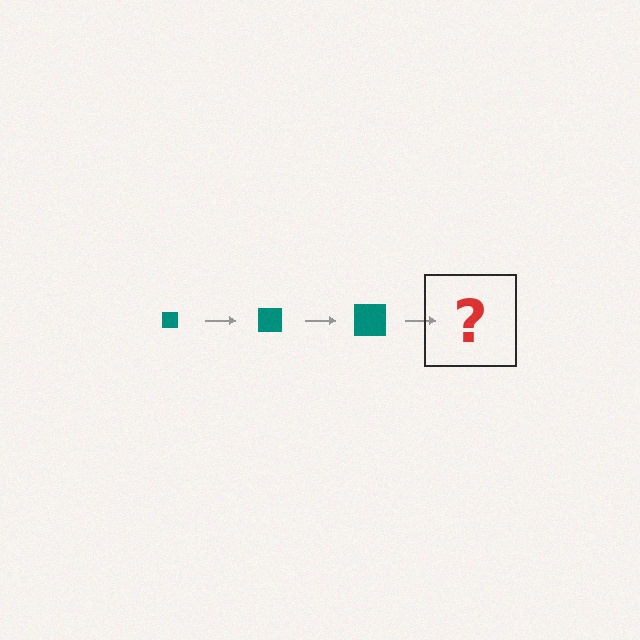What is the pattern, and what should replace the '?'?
The pattern is that the square gets progressively larger each step. The '?' should be a teal square, larger than the previous one.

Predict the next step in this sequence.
The next step is a teal square, larger than the previous one.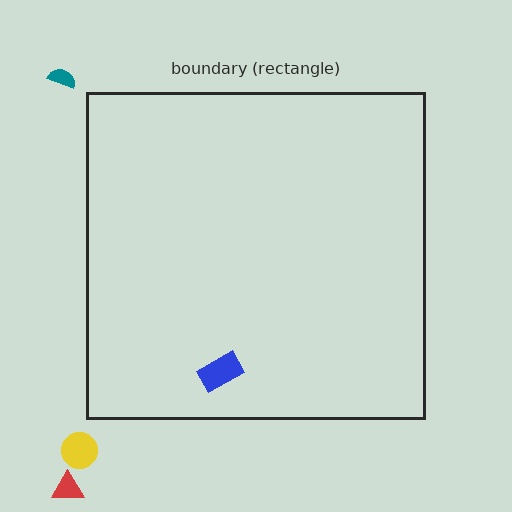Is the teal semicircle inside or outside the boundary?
Outside.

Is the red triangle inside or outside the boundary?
Outside.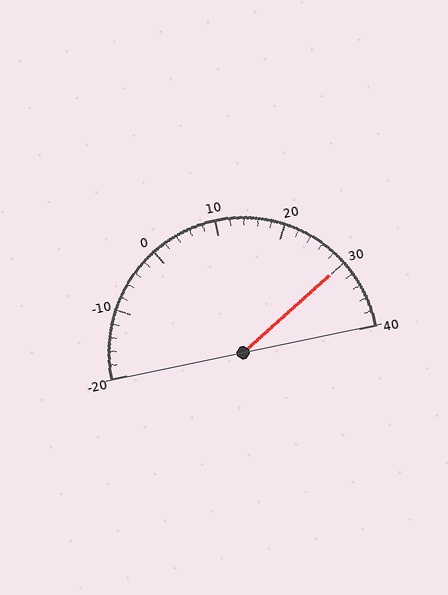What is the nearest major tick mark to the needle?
The nearest major tick mark is 30.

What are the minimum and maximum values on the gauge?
The gauge ranges from -20 to 40.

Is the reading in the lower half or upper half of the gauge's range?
The reading is in the upper half of the range (-20 to 40).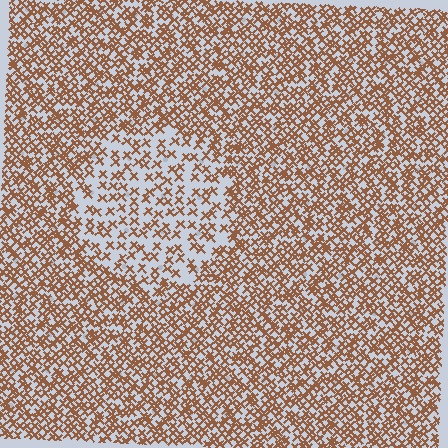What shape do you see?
I see a circle.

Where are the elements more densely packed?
The elements are more densely packed outside the circle boundary.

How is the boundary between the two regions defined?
The boundary is defined by a change in element density (approximately 2.0x ratio). All elements are the same color, size, and shape.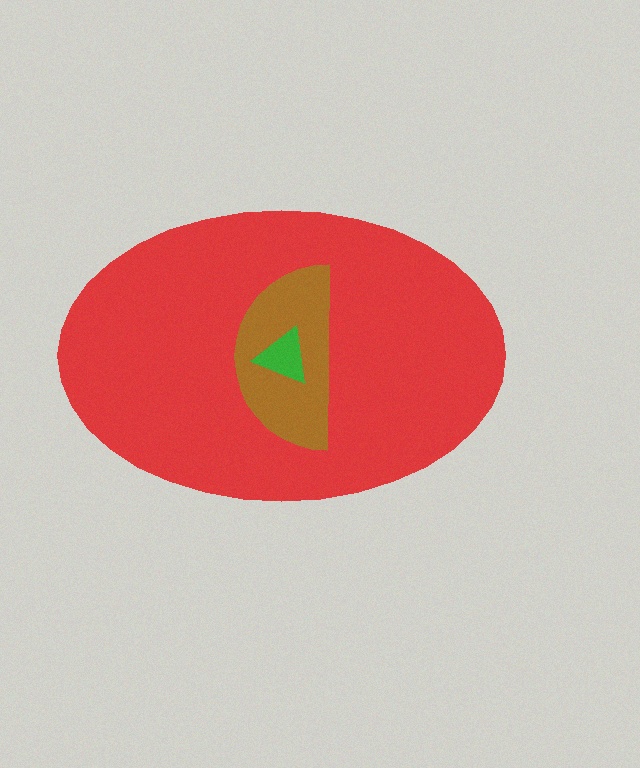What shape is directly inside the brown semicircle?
The green triangle.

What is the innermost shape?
The green triangle.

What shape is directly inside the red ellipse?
The brown semicircle.